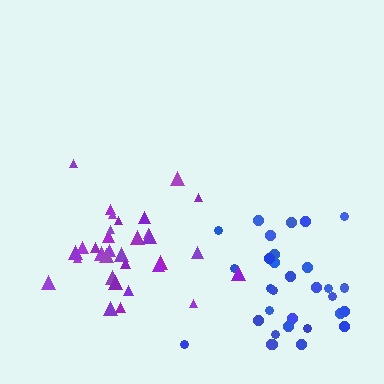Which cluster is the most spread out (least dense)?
Blue.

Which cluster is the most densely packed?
Purple.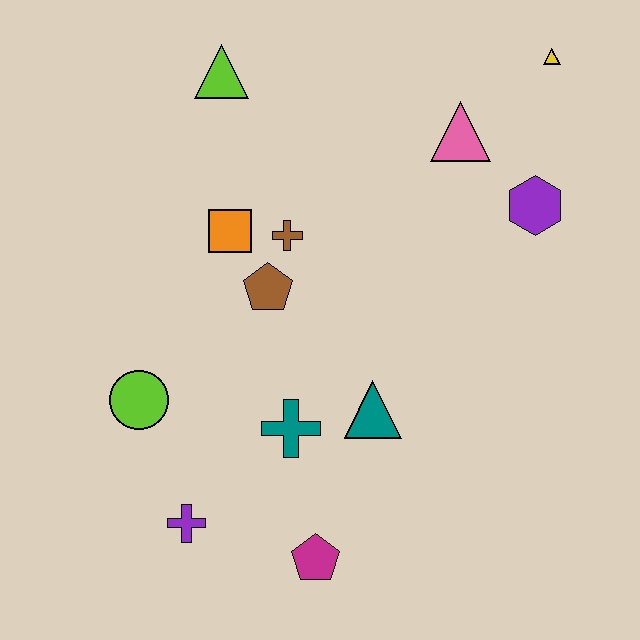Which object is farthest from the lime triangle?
The magenta pentagon is farthest from the lime triangle.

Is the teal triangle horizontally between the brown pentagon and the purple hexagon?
Yes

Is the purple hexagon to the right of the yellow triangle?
No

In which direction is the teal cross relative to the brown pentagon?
The teal cross is below the brown pentagon.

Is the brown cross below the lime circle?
No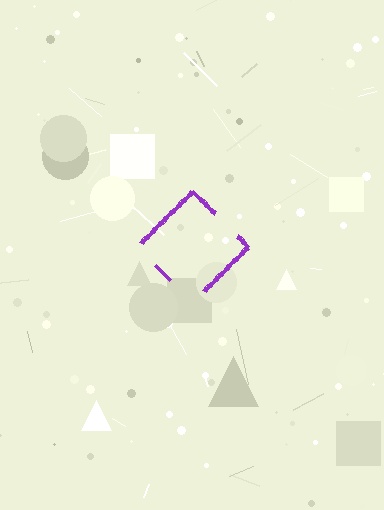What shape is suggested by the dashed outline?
The dashed outline suggests a diamond.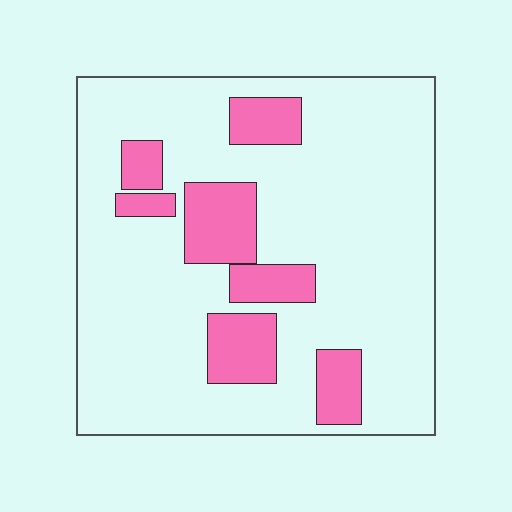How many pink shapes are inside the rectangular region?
7.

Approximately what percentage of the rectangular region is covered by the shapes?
Approximately 20%.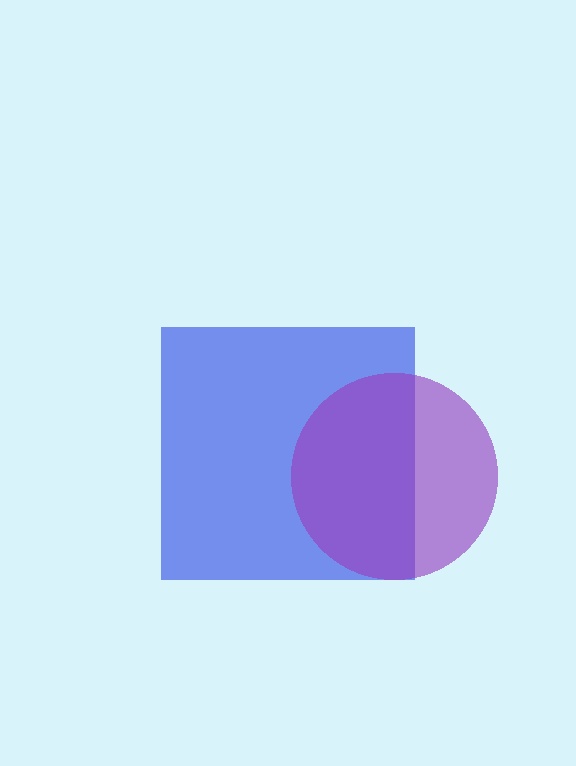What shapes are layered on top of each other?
The layered shapes are: a blue square, a purple circle.